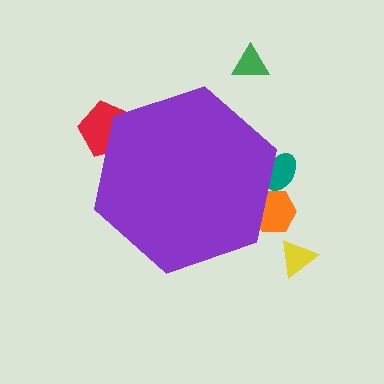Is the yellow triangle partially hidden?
No, the yellow triangle is fully visible.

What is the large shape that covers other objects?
A purple hexagon.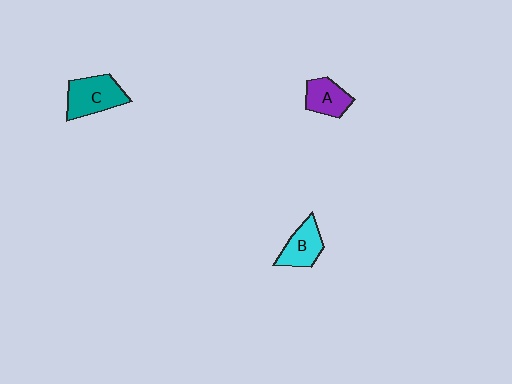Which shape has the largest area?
Shape C (teal).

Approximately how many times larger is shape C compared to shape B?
Approximately 1.3 times.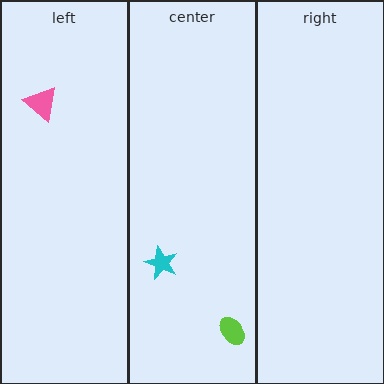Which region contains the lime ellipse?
The center region.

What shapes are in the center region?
The cyan star, the lime ellipse.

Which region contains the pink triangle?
The left region.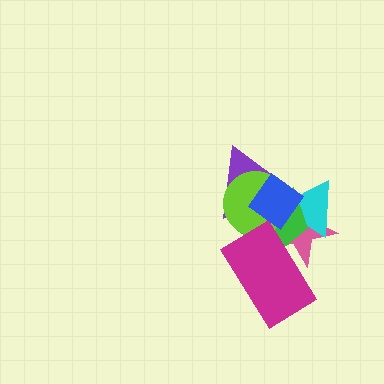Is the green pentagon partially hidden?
Yes, it is partially covered by another shape.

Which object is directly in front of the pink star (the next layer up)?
The cyan triangle is directly in front of the pink star.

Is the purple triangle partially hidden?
Yes, it is partially covered by another shape.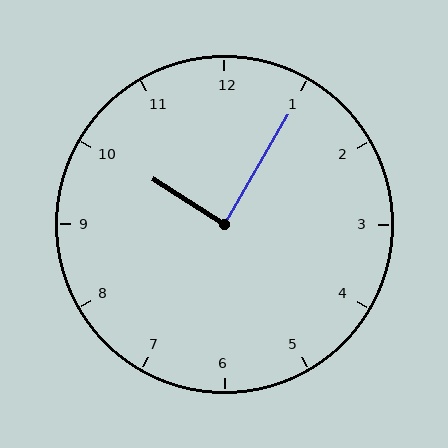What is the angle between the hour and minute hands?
Approximately 88 degrees.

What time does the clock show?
10:05.